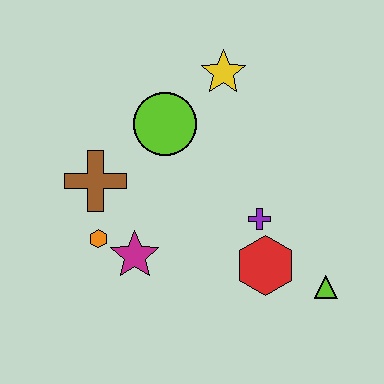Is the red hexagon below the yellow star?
Yes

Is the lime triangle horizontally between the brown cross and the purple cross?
No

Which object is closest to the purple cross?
The red hexagon is closest to the purple cross.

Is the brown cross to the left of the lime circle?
Yes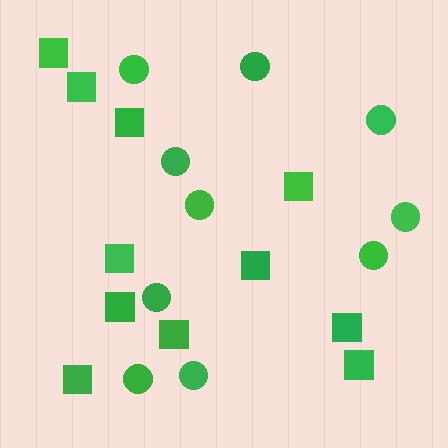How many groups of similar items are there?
There are 2 groups: one group of circles (10) and one group of squares (11).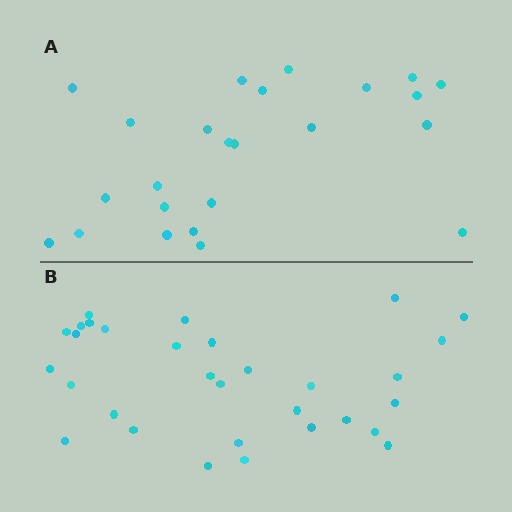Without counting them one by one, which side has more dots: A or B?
Region B (the bottom region) has more dots.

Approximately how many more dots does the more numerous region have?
Region B has roughly 8 or so more dots than region A.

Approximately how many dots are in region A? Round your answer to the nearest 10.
About 20 dots. (The exact count is 24, which rounds to 20.)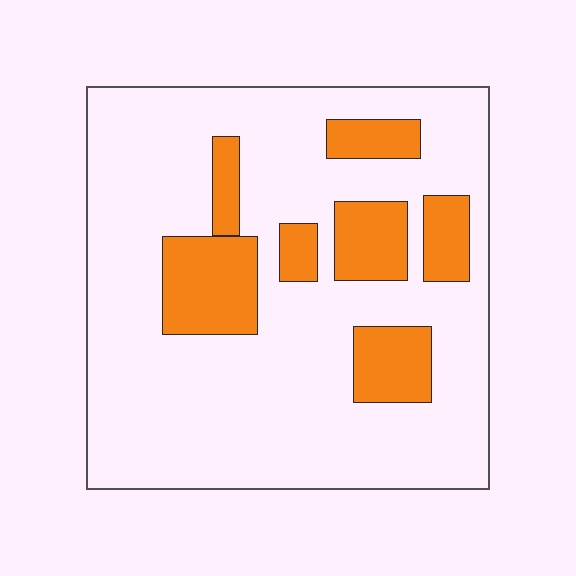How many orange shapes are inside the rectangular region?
7.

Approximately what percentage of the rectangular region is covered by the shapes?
Approximately 20%.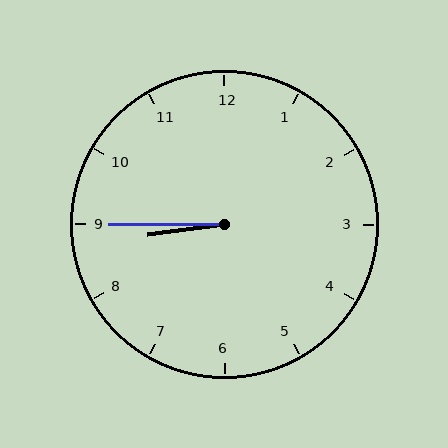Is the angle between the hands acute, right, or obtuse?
It is acute.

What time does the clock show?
8:45.